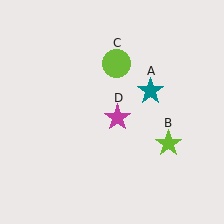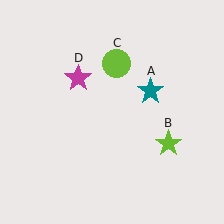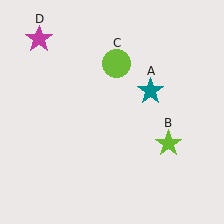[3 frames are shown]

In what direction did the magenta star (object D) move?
The magenta star (object D) moved up and to the left.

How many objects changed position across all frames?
1 object changed position: magenta star (object D).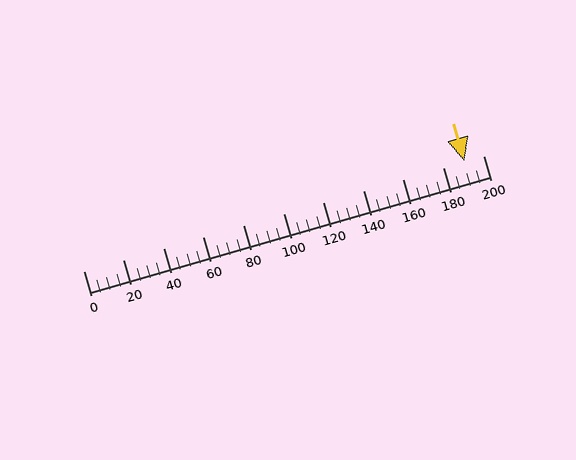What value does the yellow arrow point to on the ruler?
The yellow arrow points to approximately 190.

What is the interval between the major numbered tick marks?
The major tick marks are spaced 20 units apart.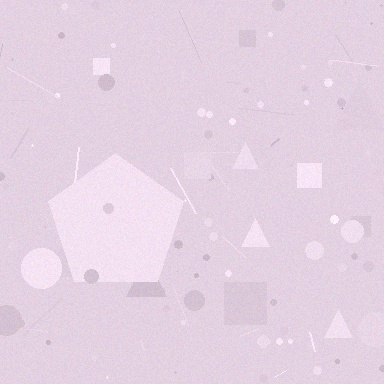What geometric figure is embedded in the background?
A pentagon is embedded in the background.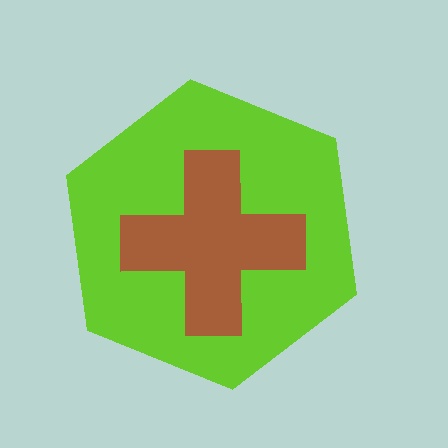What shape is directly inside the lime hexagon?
The brown cross.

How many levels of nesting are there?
2.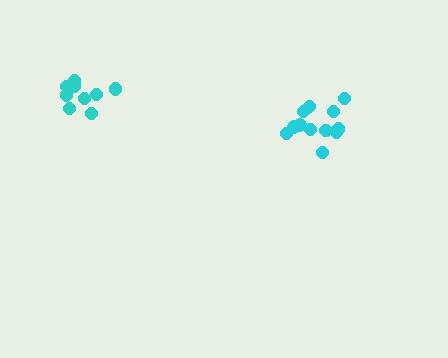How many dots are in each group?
Group 1: 12 dots, Group 2: 9 dots (21 total).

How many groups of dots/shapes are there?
There are 2 groups.